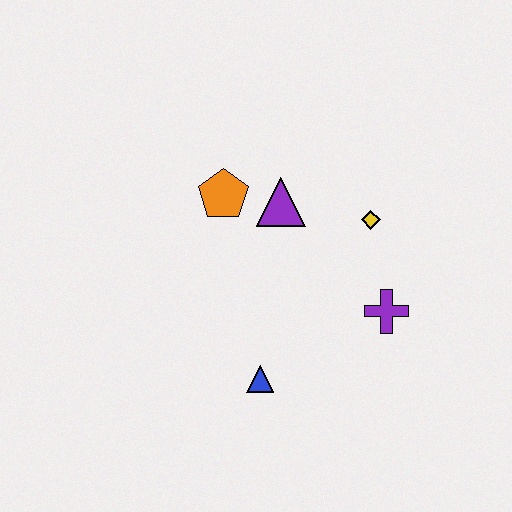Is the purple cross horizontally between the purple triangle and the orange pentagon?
No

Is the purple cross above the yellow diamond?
No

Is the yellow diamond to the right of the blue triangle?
Yes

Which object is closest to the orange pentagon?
The purple triangle is closest to the orange pentagon.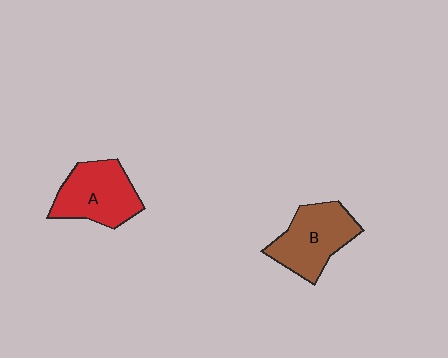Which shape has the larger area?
Shape B (brown).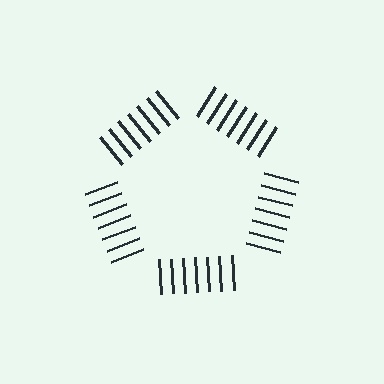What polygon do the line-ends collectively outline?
An illusory pentagon — the line segments terminate on its edges but no continuous stroke is drawn.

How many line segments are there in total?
35 — 7 along each of the 5 edges.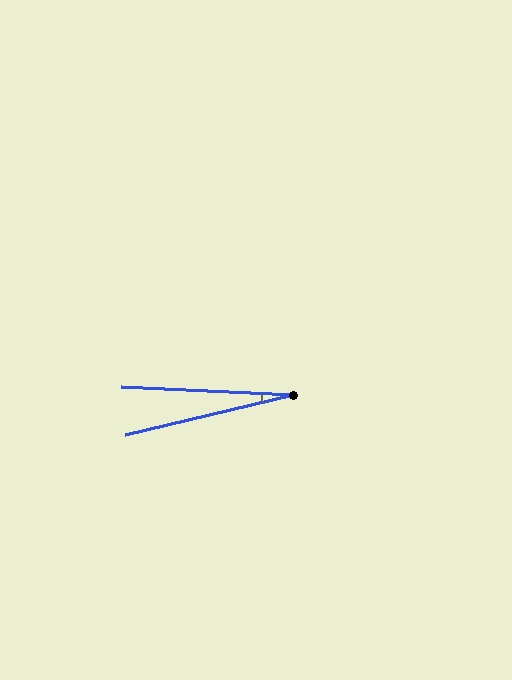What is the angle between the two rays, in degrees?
Approximately 16 degrees.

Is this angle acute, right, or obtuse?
It is acute.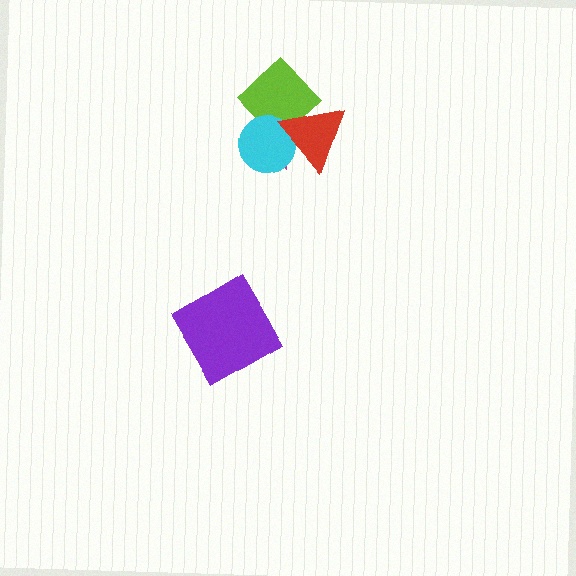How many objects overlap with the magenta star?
3 objects overlap with the magenta star.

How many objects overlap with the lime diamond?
3 objects overlap with the lime diamond.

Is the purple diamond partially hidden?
No, no other shape covers it.